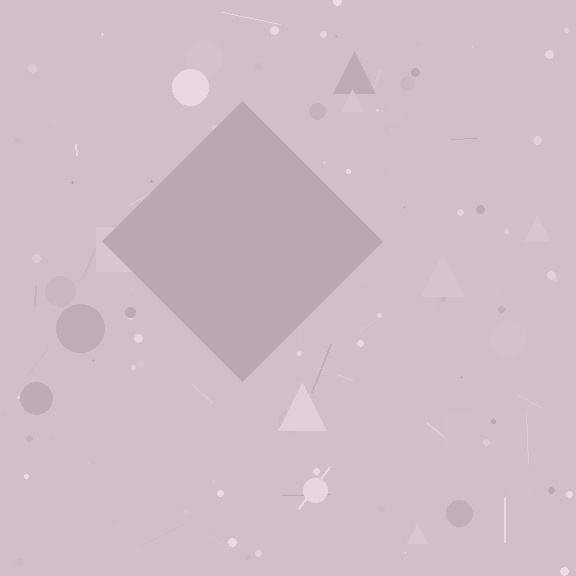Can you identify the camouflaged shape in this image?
The camouflaged shape is a diamond.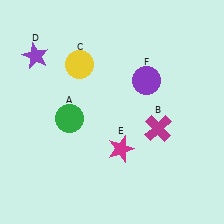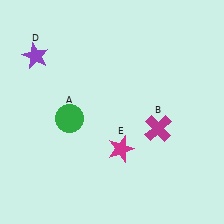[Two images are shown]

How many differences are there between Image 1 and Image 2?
There are 2 differences between the two images.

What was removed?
The yellow circle (C), the purple circle (F) were removed in Image 2.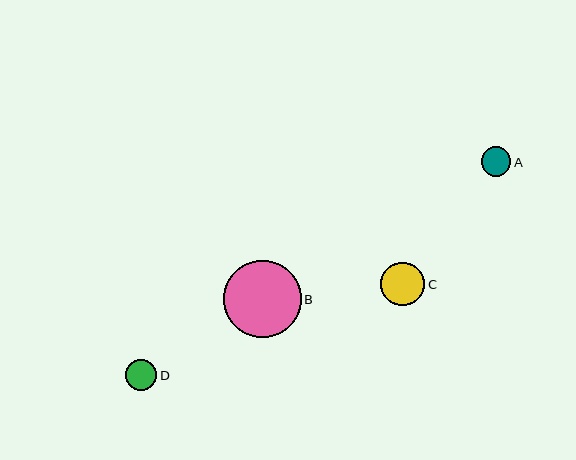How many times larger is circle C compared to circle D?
Circle C is approximately 1.4 times the size of circle D.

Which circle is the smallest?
Circle A is the smallest with a size of approximately 30 pixels.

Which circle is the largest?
Circle B is the largest with a size of approximately 78 pixels.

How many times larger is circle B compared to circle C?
Circle B is approximately 1.8 times the size of circle C.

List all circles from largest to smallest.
From largest to smallest: B, C, D, A.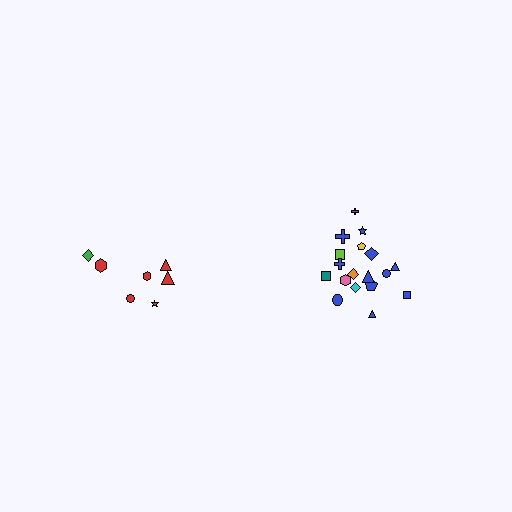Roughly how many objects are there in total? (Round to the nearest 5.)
Roughly 25 objects in total.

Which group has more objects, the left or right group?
The right group.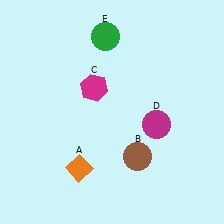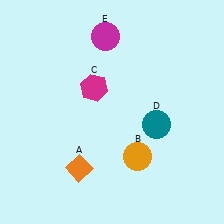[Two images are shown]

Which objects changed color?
B changed from brown to orange. D changed from magenta to teal. E changed from green to magenta.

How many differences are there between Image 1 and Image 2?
There are 3 differences between the two images.